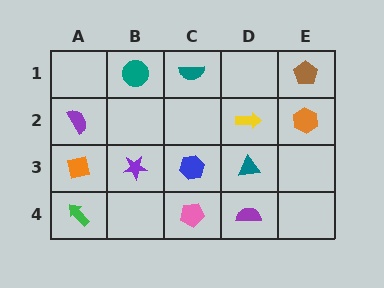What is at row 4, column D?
A purple semicircle.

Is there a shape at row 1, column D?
No, that cell is empty.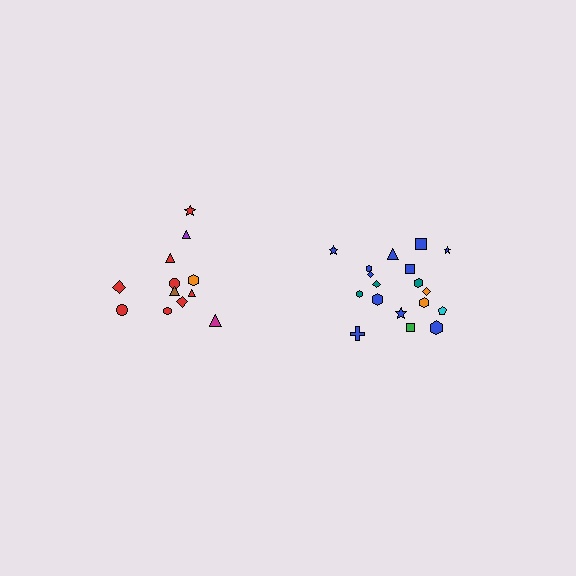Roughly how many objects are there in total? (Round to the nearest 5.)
Roughly 30 objects in total.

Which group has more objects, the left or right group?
The right group.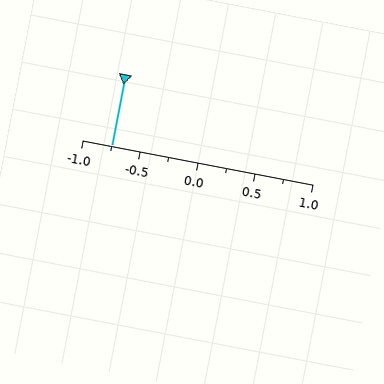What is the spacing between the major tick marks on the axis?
The major ticks are spaced 0.5 apart.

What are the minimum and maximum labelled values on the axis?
The axis runs from -1.0 to 1.0.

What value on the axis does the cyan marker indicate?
The marker indicates approximately -0.75.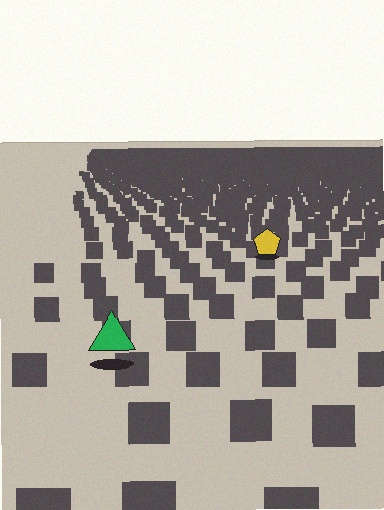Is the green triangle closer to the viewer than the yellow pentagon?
Yes. The green triangle is closer — you can tell from the texture gradient: the ground texture is coarser near it.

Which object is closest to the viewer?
The green triangle is closest. The texture marks near it are larger and more spread out.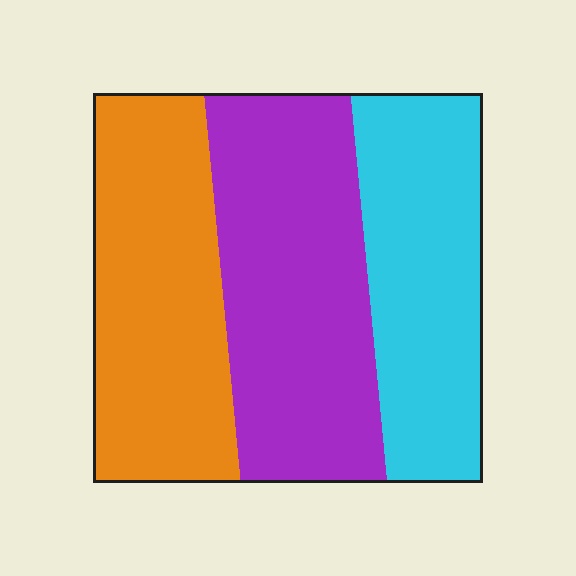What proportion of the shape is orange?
Orange covers around 35% of the shape.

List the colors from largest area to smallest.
From largest to smallest: purple, orange, cyan.